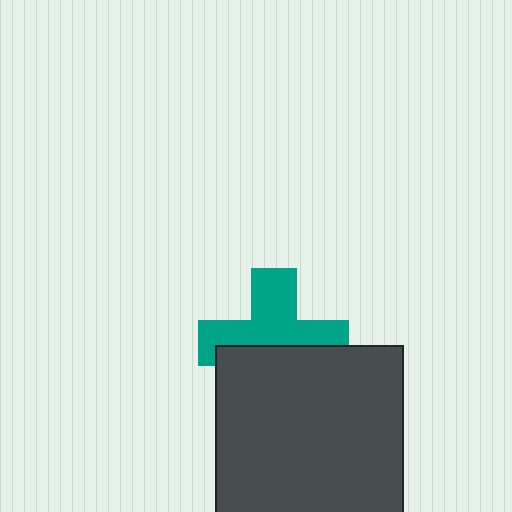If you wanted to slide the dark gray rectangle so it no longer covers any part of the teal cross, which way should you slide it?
Slide it down — that is the most direct way to separate the two shapes.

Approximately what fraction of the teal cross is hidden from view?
Roughly 44% of the teal cross is hidden behind the dark gray rectangle.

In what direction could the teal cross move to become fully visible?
The teal cross could move up. That would shift it out from behind the dark gray rectangle entirely.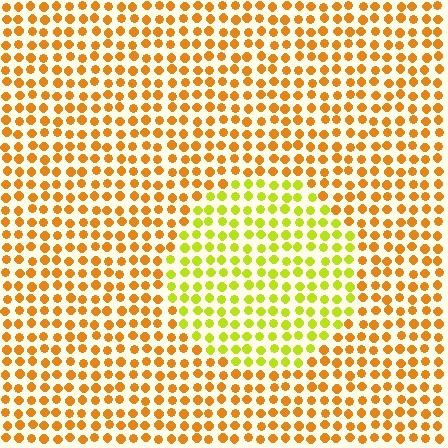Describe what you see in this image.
The image is filled with small orange elements in a uniform arrangement. A circle-shaped region is visible where the elements are tinted to a slightly different hue, forming a subtle color boundary.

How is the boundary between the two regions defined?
The boundary is defined purely by a slight shift in hue (about 42 degrees). Spacing, size, and orientation are identical on both sides.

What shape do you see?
I see a circle.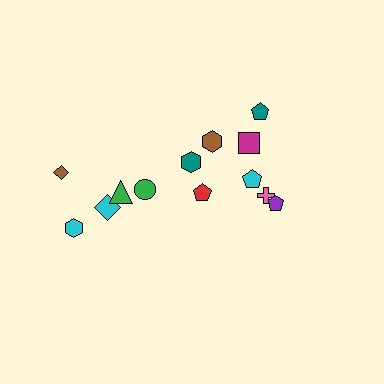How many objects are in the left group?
There are 5 objects.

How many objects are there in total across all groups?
There are 13 objects.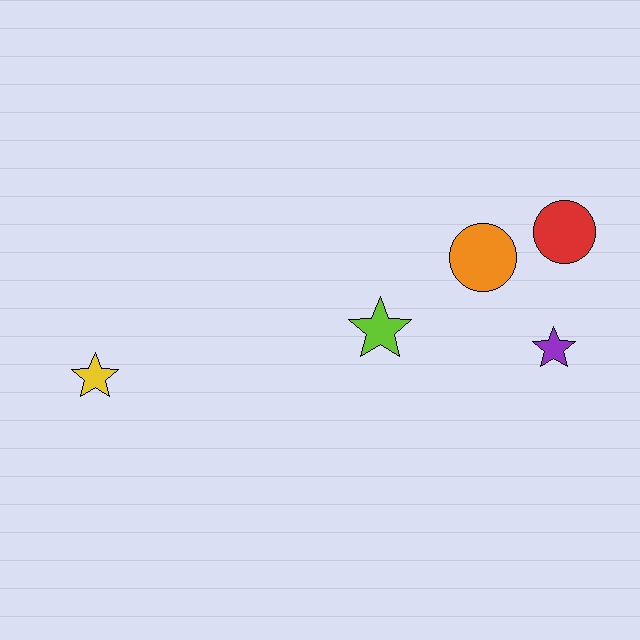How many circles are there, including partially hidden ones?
There are 2 circles.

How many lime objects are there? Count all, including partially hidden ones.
There is 1 lime object.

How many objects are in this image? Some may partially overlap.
There are 5 objects.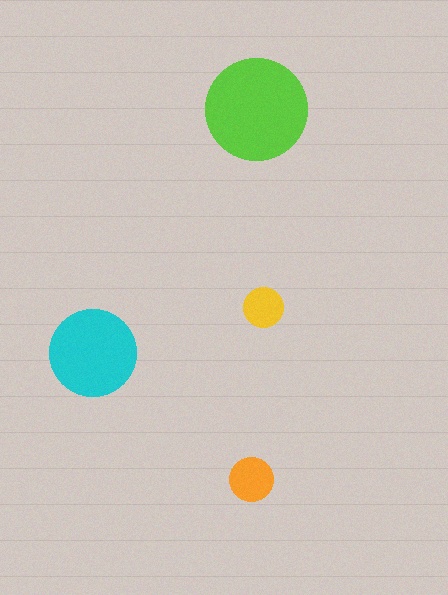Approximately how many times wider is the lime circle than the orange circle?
About 2.5 times wider.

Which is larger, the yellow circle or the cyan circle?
The cyan one.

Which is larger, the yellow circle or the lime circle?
The lime one.